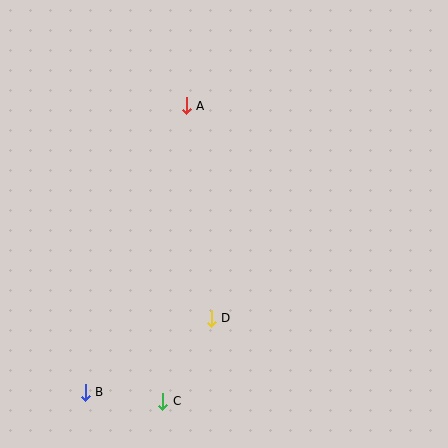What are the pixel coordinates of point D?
Point D is at (211, 318).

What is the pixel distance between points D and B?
The distance between D and B is 146 pixels.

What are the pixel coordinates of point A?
Point A is at (186, 106).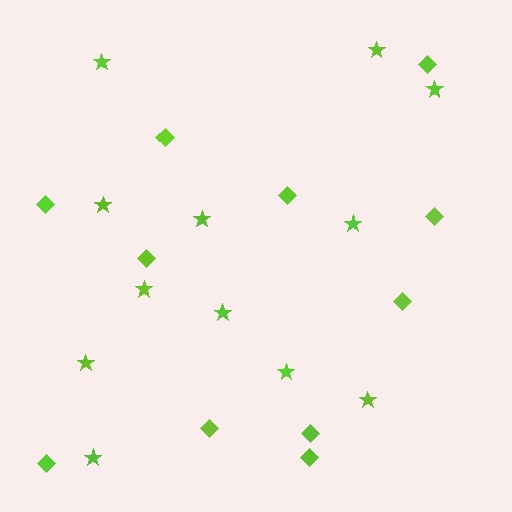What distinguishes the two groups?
There are 2 groups: one group of diamonds (11) and one group of stars (12).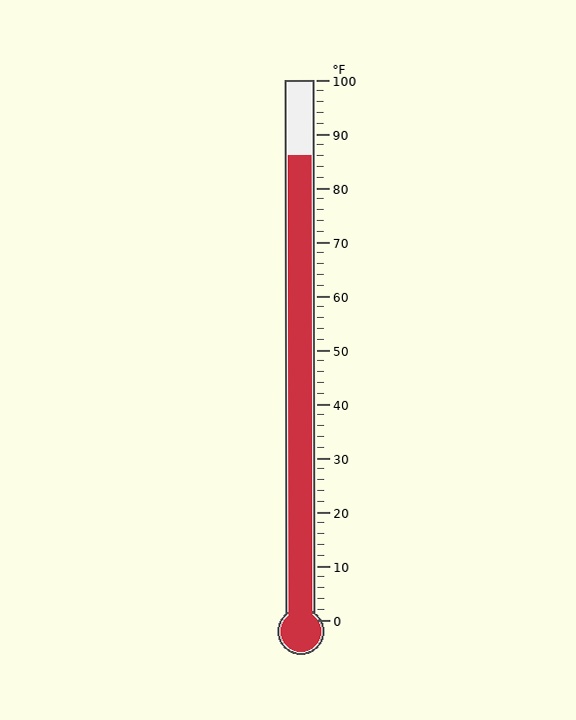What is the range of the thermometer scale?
The thermometer scale ranges from 0°F to 100°F.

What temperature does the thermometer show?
The thermometer shows approximately 86°F.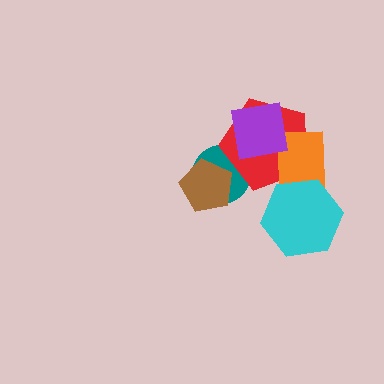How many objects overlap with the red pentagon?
3 objects overlap with the red pentagon.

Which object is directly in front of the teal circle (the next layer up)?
The red pentagon is directly in front of the teal circle.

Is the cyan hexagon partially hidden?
No, no other shape covers it.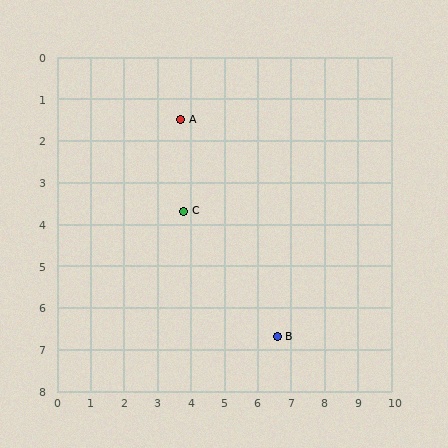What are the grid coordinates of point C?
Point C is at approximately (3.8, 3.7).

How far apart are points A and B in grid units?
Points A and B are about 6.0 grid units apart.